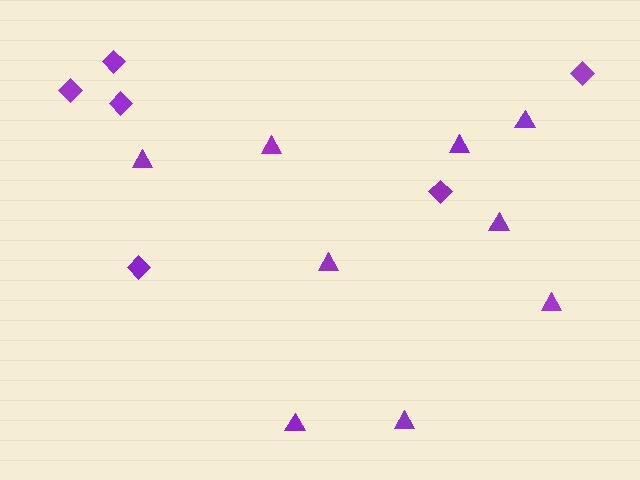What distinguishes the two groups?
There are 2 groups: one group of diamonds (6) and one group of triangles (9).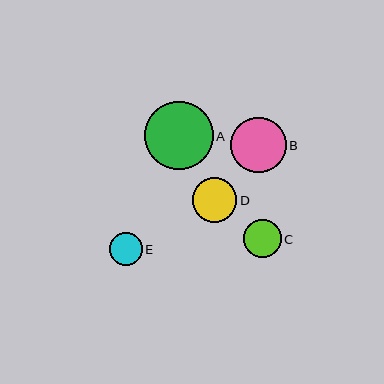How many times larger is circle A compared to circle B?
Circle A is approximately 1.2 times the size of circle B.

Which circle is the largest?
Circle A is the largest with a size of approximately 69 pixels.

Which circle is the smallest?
Circle E is the smallest with a size of approximately 33 pixels.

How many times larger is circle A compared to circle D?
Circle A is approximately 1.5 times the size of circle D.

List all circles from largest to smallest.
From largest to smallest: A, B, D, C, E.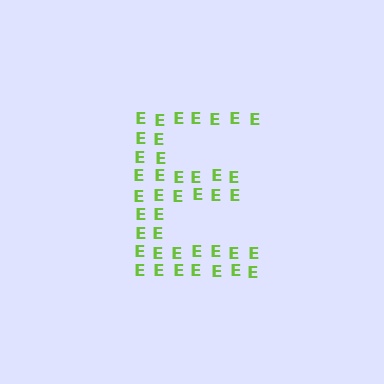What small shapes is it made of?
It is made of small letter E's.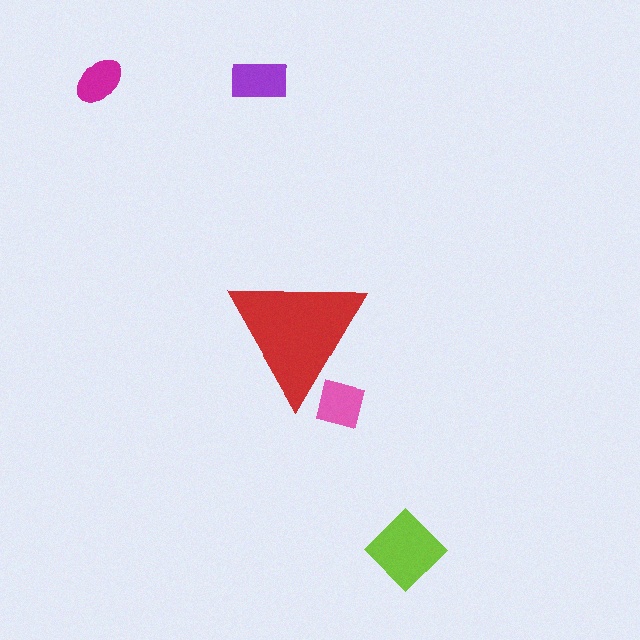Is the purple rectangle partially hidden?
No, the purple rectangle is fully visible.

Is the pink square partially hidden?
Yes, the pink square is partially hidden behind the red triangle.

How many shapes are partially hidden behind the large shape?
1 shape is partially hidden.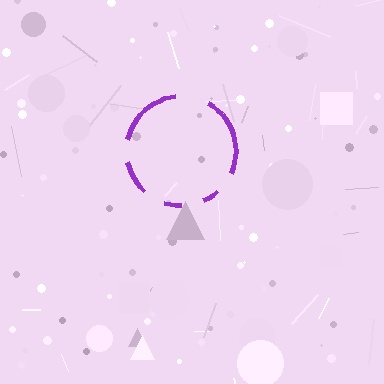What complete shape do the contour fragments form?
The contour fragments form a circle.